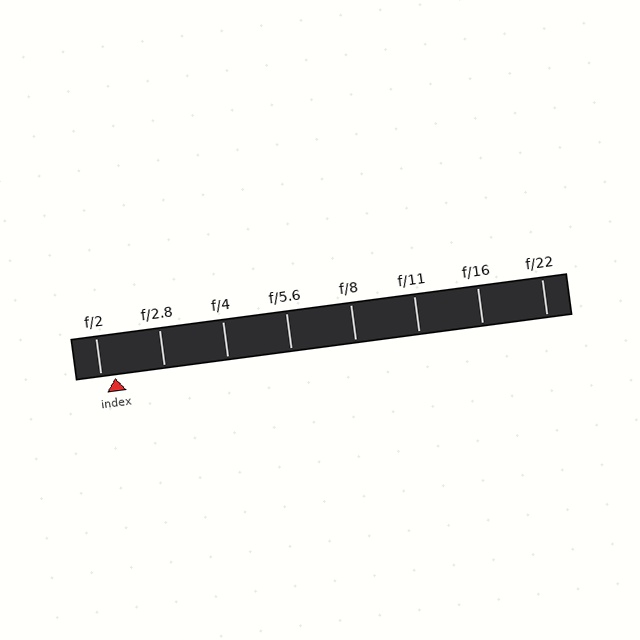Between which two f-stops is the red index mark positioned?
The index mark is between f/2 and f/2.8.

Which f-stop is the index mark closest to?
The index mark is closest to f/2.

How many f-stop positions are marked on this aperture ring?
There are 8 f-stop positions marked.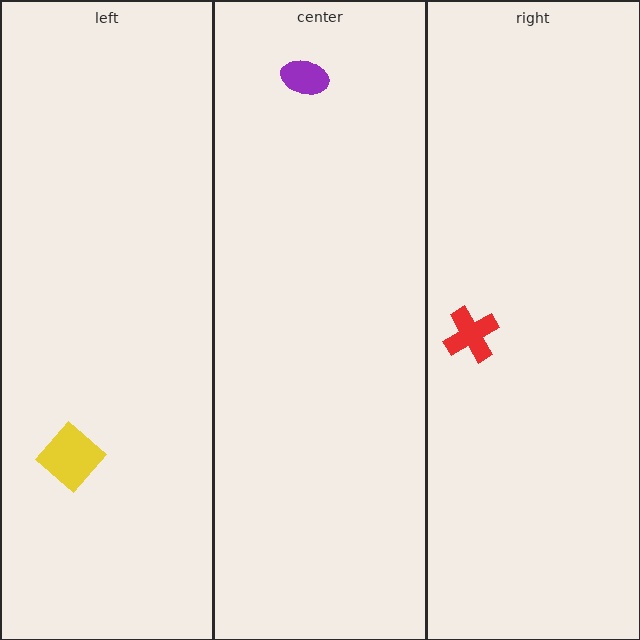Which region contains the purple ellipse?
The center region.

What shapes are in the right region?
The red cross.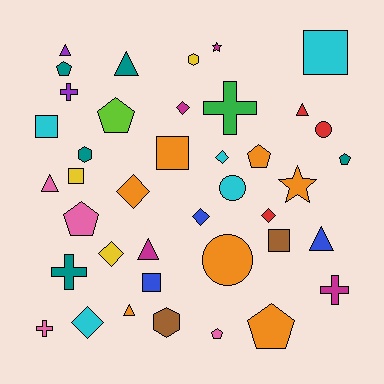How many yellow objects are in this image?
There are 3 yellow objects.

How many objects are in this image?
There are 40 objects.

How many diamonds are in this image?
There are 7 diamonds.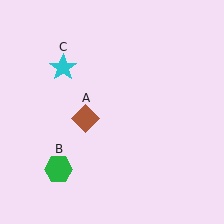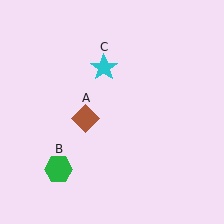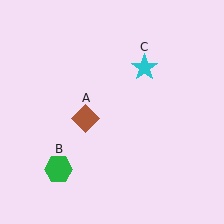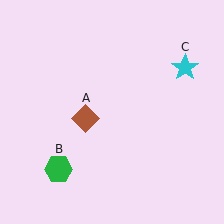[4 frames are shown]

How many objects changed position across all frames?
1 object changed position: cyan star (object C).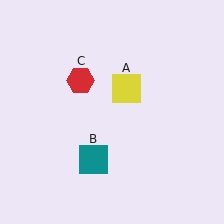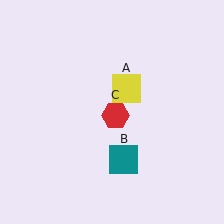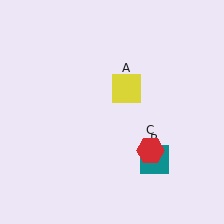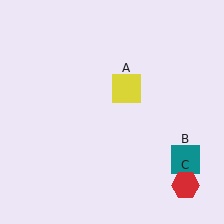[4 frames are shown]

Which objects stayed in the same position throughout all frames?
Yellow square (object A) remained stationary.